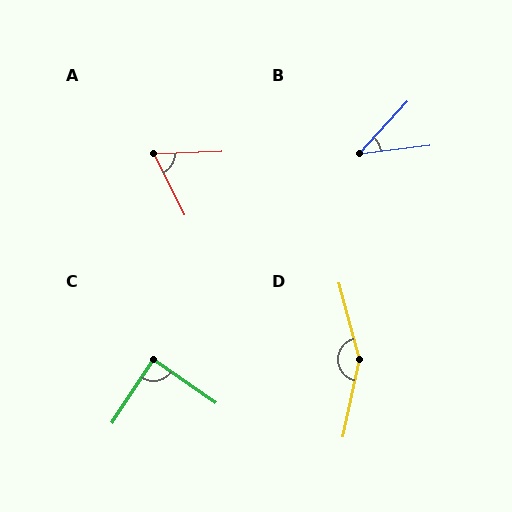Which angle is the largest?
D, at approximately 153 degrees.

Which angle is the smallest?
B, at approximately 40 degrees.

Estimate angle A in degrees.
Approximately 66 degrees.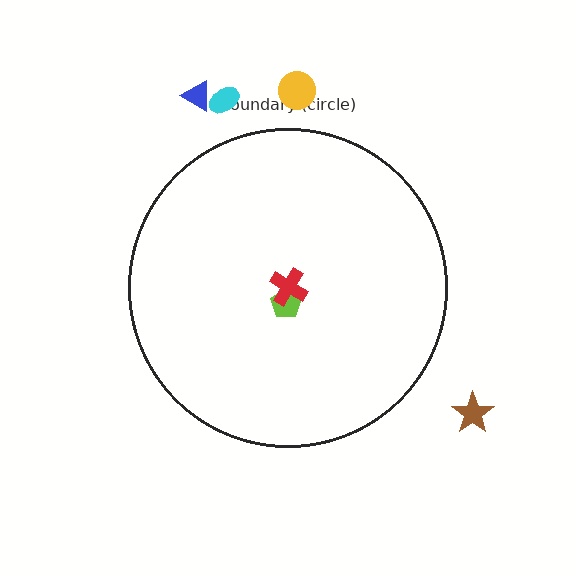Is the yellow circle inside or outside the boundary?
Outside.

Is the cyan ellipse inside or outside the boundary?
Outside.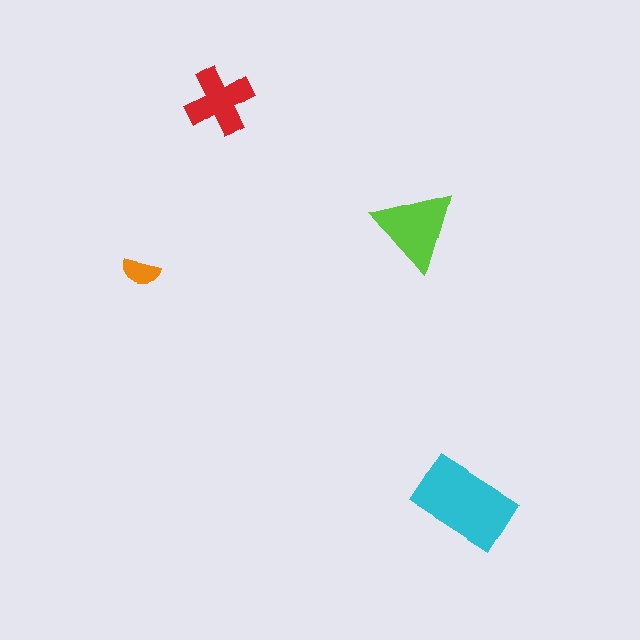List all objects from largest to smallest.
The cyan rectangle, the lime triangle, the red cross, the orange semicircle.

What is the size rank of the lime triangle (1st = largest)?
2nd.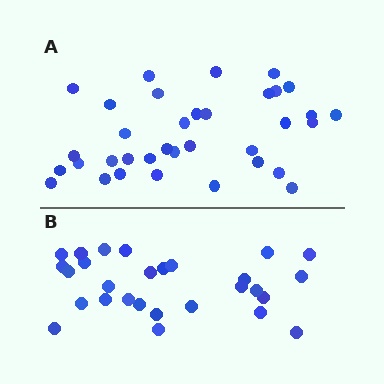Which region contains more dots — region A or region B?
Region A (the top region) has more dots.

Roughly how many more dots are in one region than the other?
Region A has roughly 8 or so more dots than region B.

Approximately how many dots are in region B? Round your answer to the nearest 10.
About 30 dots. (The exact count is 28, which rounds to 30.)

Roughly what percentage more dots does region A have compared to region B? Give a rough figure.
About 25% more.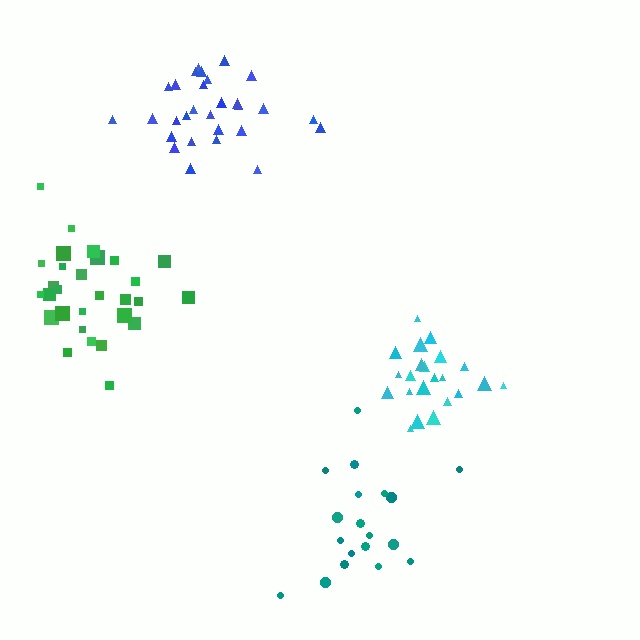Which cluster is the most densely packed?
Cyan.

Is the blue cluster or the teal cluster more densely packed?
Blue.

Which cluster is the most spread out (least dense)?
Green.